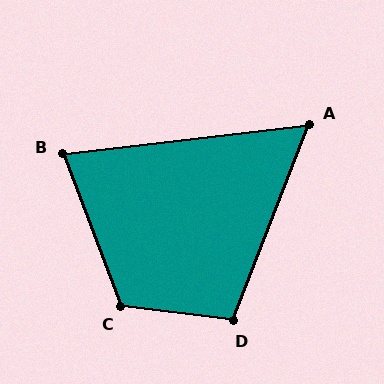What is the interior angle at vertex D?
Approximately 104 degrees (obtuse).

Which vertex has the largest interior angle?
C, at approximately 118 degrees.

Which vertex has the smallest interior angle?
A, at approximately 62 degrees.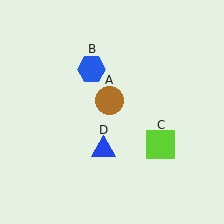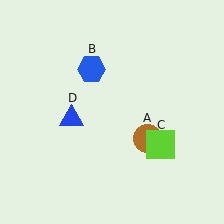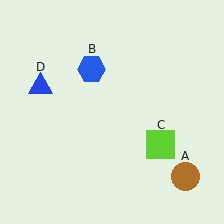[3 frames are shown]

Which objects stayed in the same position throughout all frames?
Blue hexagon (object B) and lime square (object C) remained stationary.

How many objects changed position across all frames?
2 objects changed position: brown circle (object A), blue triangle (object D).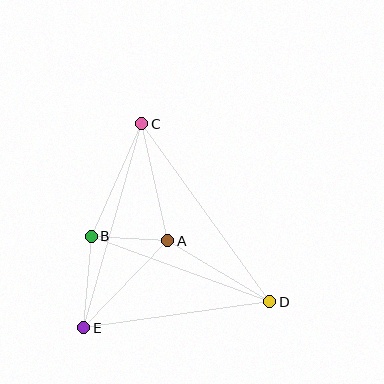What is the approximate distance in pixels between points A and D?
The distance between A and D is approximately 119 pixels.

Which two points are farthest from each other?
Points C and D are farthest from each other.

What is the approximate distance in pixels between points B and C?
The distance between B and C is approximately 124 pixels.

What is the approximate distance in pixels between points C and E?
The distance between C and E is approximately 212 pixels.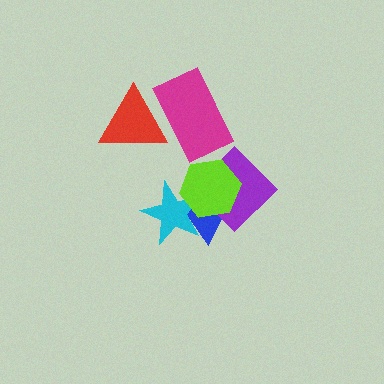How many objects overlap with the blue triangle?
3 objects overlap with the blue triangle.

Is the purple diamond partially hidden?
Yes, it is partially covered by another shape.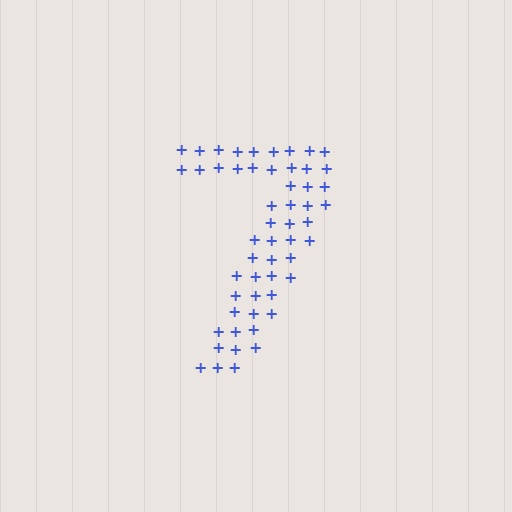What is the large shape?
The large shape is the digit 7.